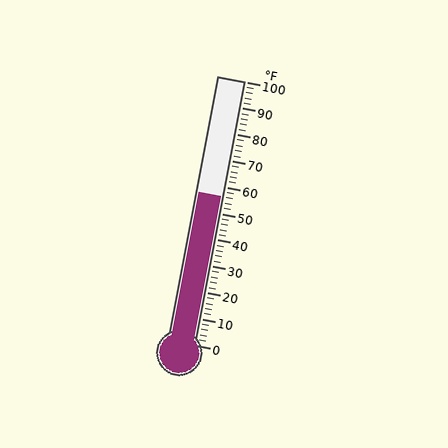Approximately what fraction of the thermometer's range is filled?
The thermometer is filled to approximately 55% of its range.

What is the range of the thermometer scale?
The thermometer scale ranges from 0°F to 100°F.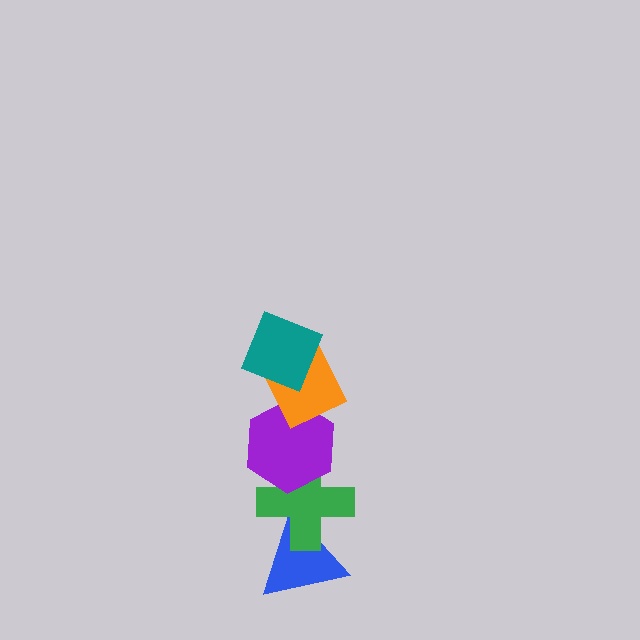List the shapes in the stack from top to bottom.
From top to bottom: the teal diamond, the orange diamond, the purple hexagon, the green cross, the blue triangle.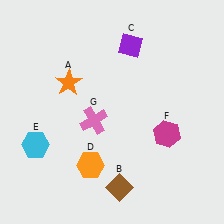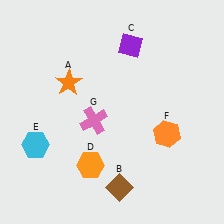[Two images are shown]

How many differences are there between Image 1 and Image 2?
There is 1 difference between the two images.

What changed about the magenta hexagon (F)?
In Image 1, F is magenta. In Image 2, it changed to orange.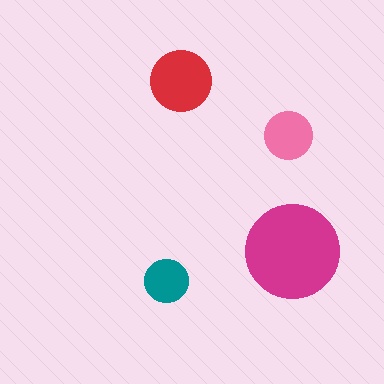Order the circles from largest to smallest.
the magenta one, the red one, the pink one, the teal one.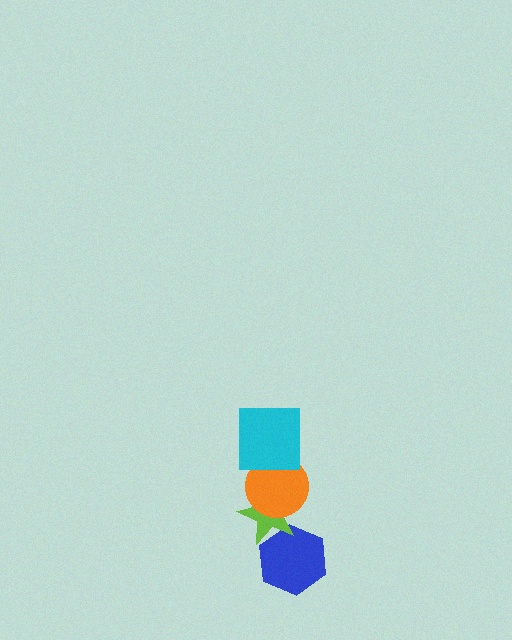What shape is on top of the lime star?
The orange circle is on top of the lime star.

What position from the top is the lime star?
The lime star is 3rd from the top.